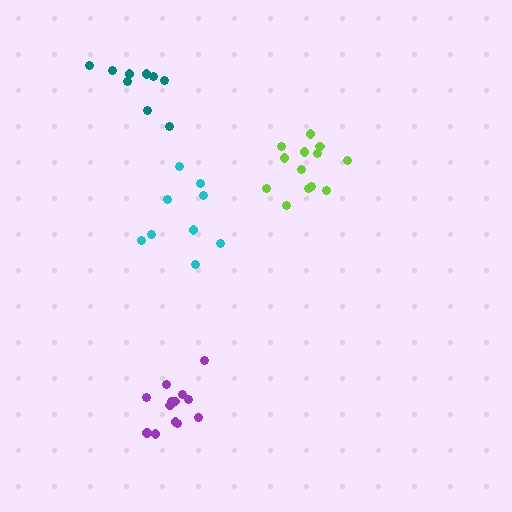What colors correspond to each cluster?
The clusters are colored: lime, purple, teal, cyan.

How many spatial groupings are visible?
There are 4 spatial groupings.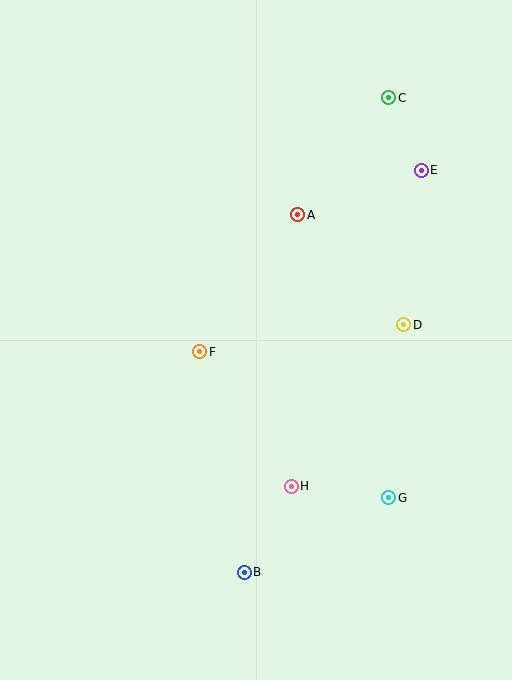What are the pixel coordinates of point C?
Point C is at (389, 98).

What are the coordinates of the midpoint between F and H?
The midpoint between F and H is at (246, 419).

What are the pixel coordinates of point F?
Point F is at (200, 352).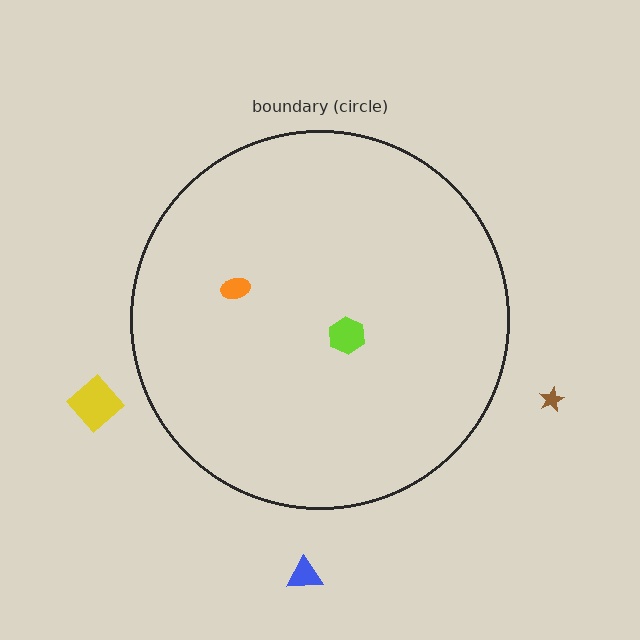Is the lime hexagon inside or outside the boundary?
Inside.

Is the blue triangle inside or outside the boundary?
Outside.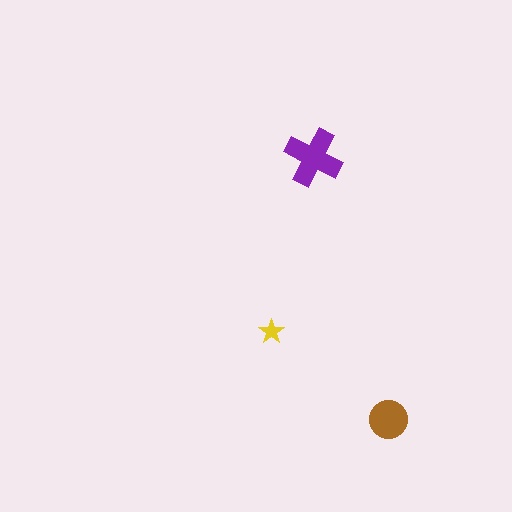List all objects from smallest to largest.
The yellow star, the brown circle, the purple cross.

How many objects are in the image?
There are 3 objects in the image.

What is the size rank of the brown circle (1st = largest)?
2nd.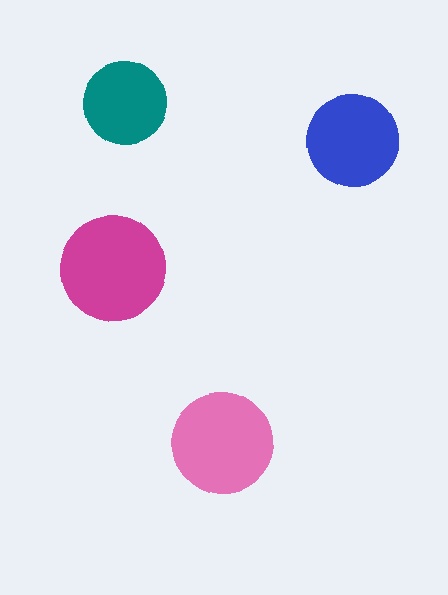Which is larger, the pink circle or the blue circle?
The pink one.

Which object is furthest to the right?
The blue circle is rightmost.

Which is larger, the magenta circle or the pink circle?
The magenta one.